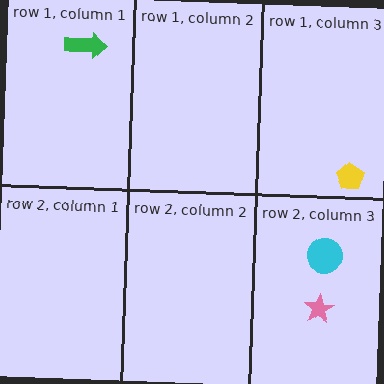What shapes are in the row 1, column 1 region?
The green arrow.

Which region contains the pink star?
The row 2, column 3 region.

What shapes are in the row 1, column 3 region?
The yellow pentagon.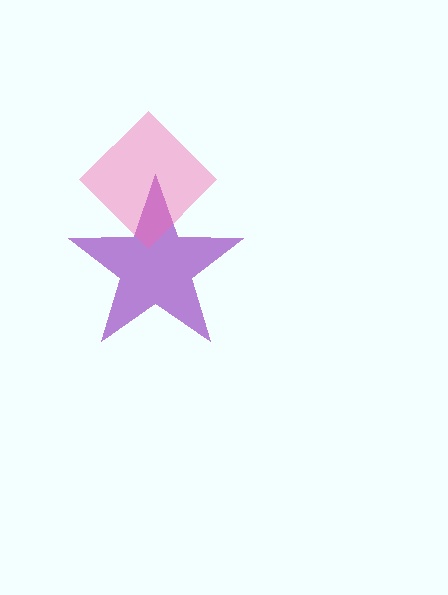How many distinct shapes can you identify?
There are 2 distinct shapes: a purple star, a pink diamond.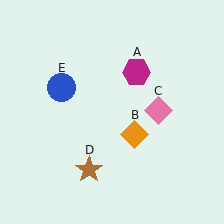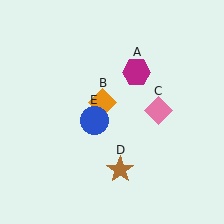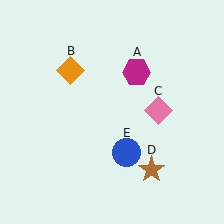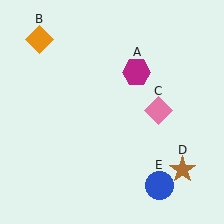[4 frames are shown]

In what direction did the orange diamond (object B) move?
The orange diamond (object B) moved up and to the left.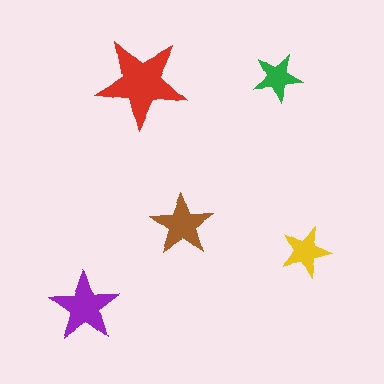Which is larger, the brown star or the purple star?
The purple one.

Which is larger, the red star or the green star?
The red one.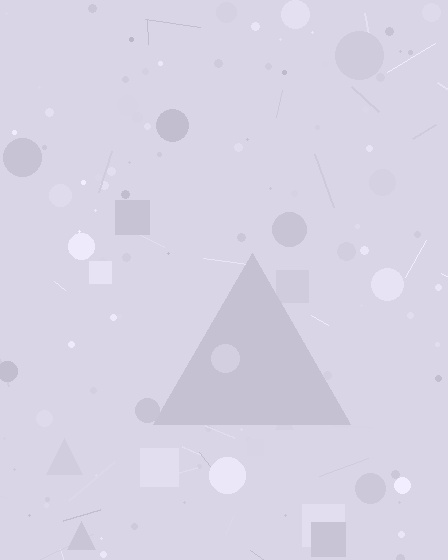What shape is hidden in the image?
A triangle is hidden in the image.